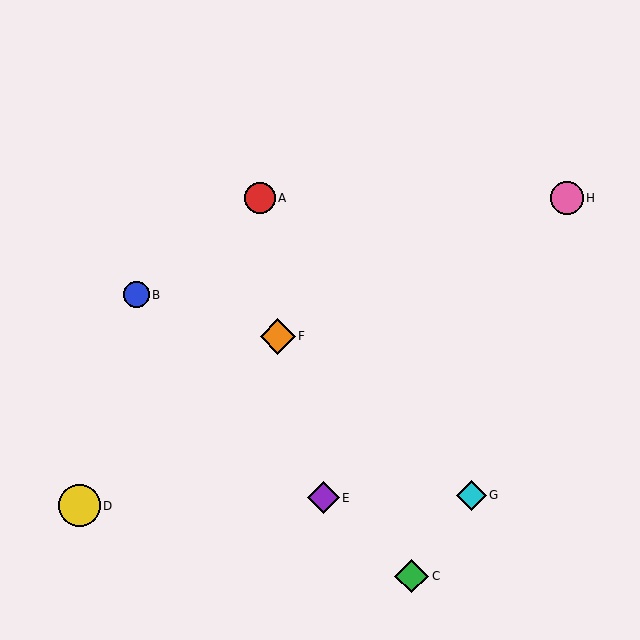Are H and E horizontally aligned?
No, H is at y≈198 and E is at y≈498.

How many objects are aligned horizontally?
2 objects (A, H) are aligned horizontally.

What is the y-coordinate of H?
Object H is at y≈198.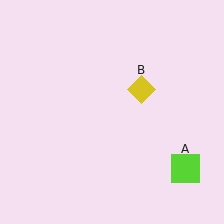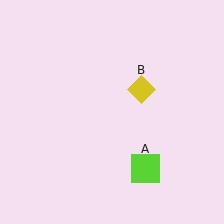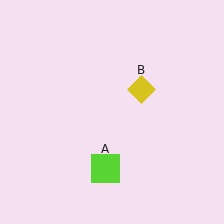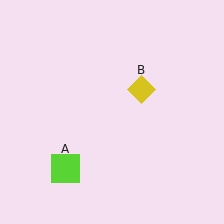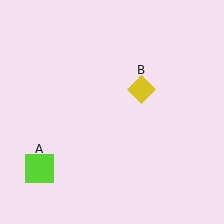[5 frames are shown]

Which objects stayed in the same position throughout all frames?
Yellow diamond (object B) remained stationary.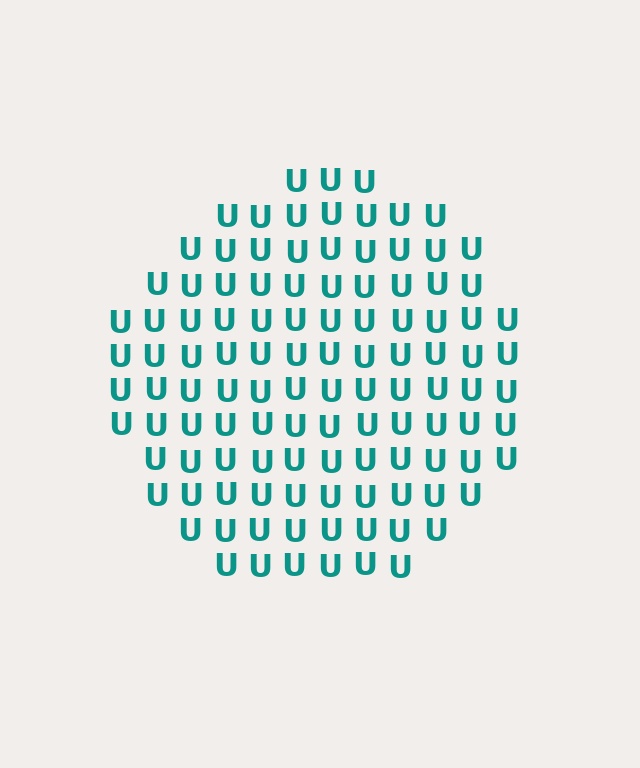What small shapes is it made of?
It is made of small letter U's.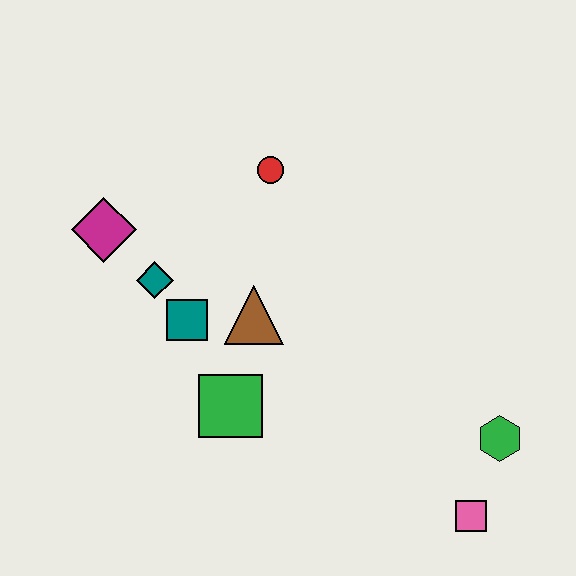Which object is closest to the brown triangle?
The teal square is closest to the brown triangle.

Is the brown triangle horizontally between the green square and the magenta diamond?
No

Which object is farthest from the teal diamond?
The pink square is farthest from the teal diamond.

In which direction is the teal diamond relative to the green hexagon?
The teal diamond is to the left of the green hexagon.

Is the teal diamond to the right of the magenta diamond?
Yes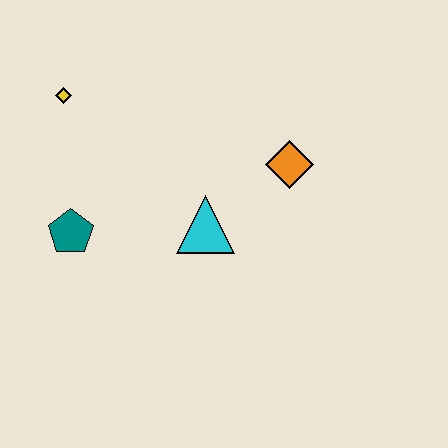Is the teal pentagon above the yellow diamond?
No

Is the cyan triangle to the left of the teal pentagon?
No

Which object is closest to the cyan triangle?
The orange diamond is closest to the cyan triangle.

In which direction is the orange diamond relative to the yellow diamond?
The orange diamond is to the right of the yellow diamond.